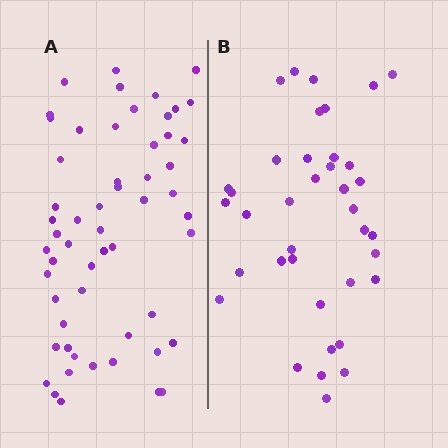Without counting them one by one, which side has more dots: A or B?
Region A (the left region) has more dots.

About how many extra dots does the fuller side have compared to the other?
Region A has approximately 20 more dots than region B.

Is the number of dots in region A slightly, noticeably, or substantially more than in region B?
Region A has substantially more. The ratio is roughly 1.5 to 1.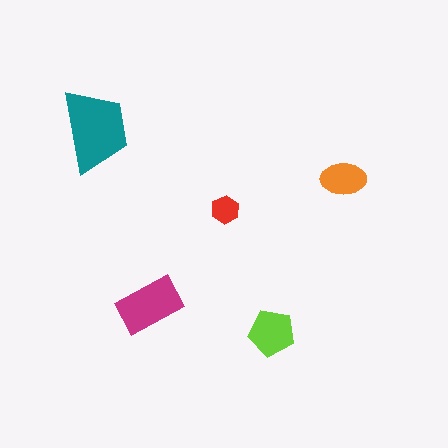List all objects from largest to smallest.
The teal trapezoid, the magenta rectangle, the lime pentagon, the orange ellipse, the red hexagon.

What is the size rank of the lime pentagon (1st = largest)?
3rd.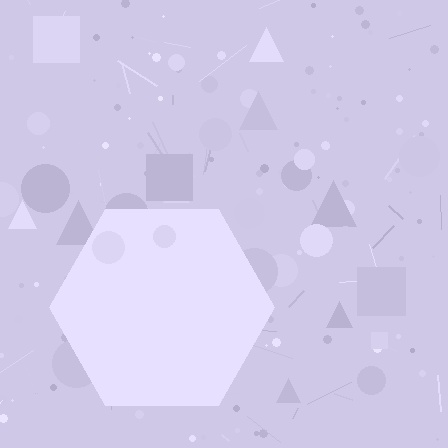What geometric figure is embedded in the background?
A hexagon is embedded in the background.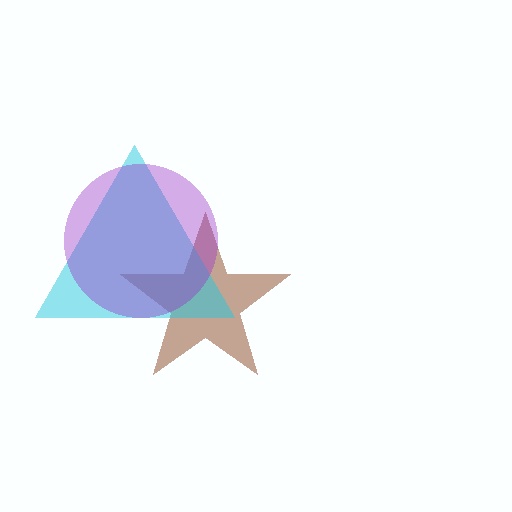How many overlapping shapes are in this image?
There are 3 overlapping shapes in the image.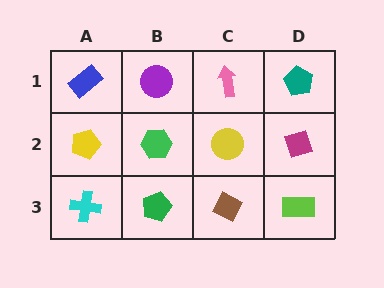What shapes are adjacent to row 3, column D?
A magenta diamond (row 2, column D), a brown diamond (row 3, column C).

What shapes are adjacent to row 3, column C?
A yellow circle (row 2, column C), a green pentagon (row 3, column B), a lime rectangle (row 3, column D).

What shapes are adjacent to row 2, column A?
A blue rectangle (row 1, column A), a cyan cross (row 3, column A), a green hexagon (row 2, column B).